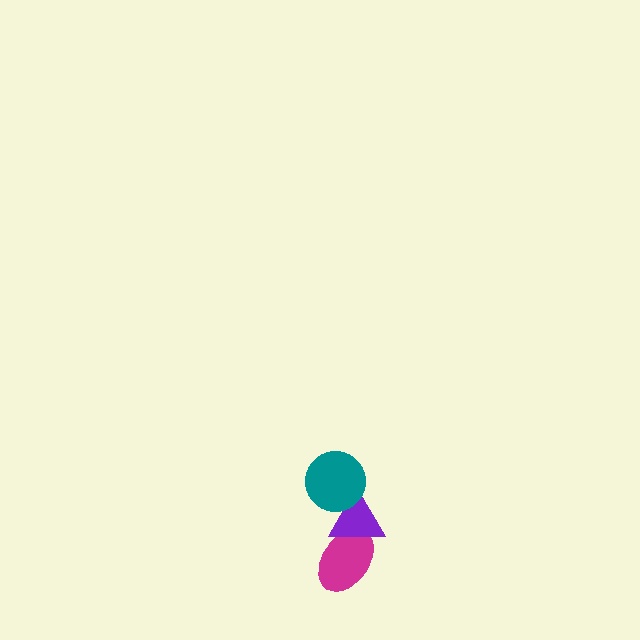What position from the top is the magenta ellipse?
The magenta ellipse is 3rd from the top.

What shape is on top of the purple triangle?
The teal circle is on top of the purple triangle.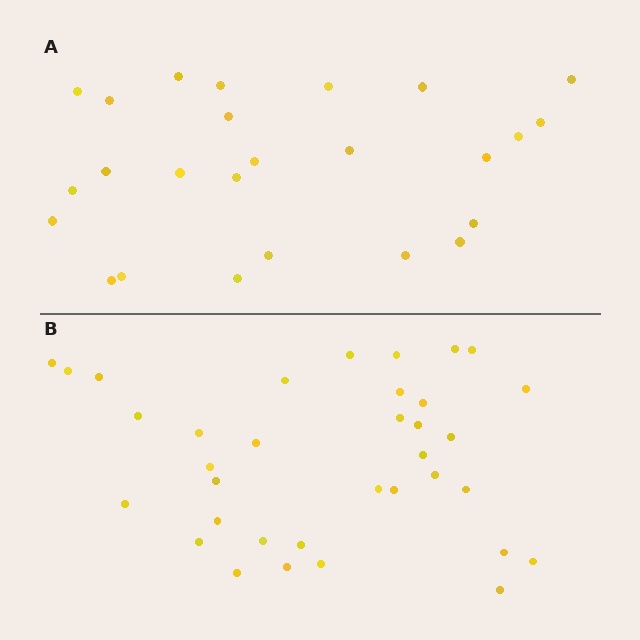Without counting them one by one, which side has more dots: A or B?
Region B (the bottom region) has more dots.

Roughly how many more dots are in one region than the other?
Region B has roughly 10 or so more dots than region A.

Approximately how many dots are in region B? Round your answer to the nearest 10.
About 40 dots. (The exact count is 35, which rounds to 40.)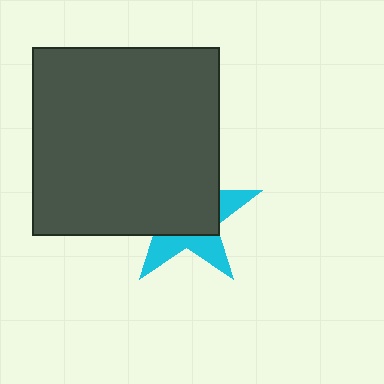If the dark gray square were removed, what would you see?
You would see the complete cyan star.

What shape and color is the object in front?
The object in front is a dark gray square.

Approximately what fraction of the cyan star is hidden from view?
Roughly 63% of the cyan star is hidden behind the dark gray square.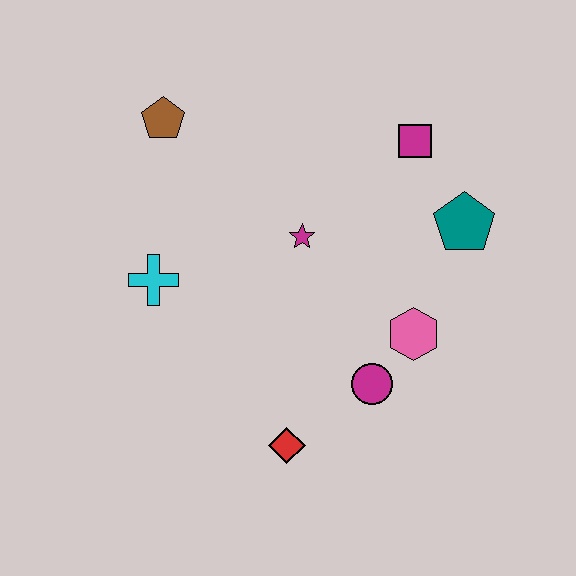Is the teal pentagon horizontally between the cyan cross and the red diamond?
No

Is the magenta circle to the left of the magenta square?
Yes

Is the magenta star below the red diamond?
No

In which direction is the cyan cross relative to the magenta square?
The cyan cross is to the left of the magenta square.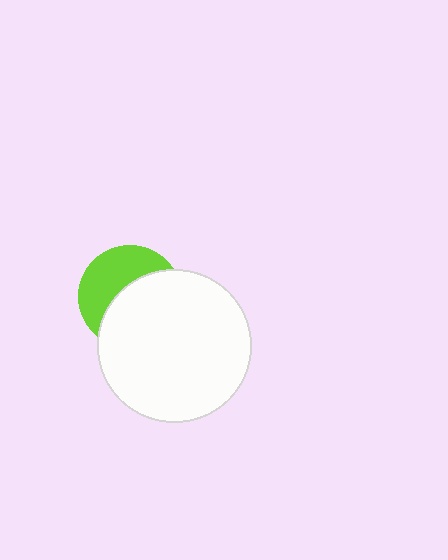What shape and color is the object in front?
The object in front is a white circle.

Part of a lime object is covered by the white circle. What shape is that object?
It is a circle.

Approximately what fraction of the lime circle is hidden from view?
Roughly 55% of the lime circle is hidden behind the white circle.